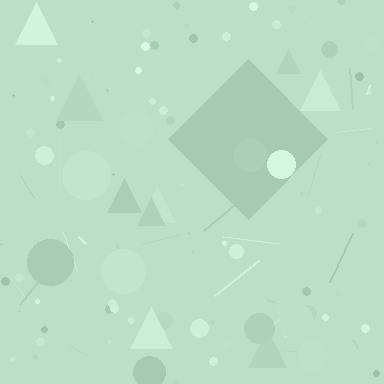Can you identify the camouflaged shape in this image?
The camouflaged shape is a diamond.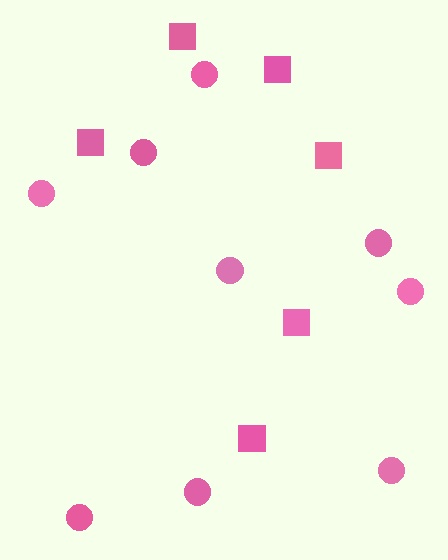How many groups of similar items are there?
There are 2 groups: one group of circles (9) and one group of squares (6).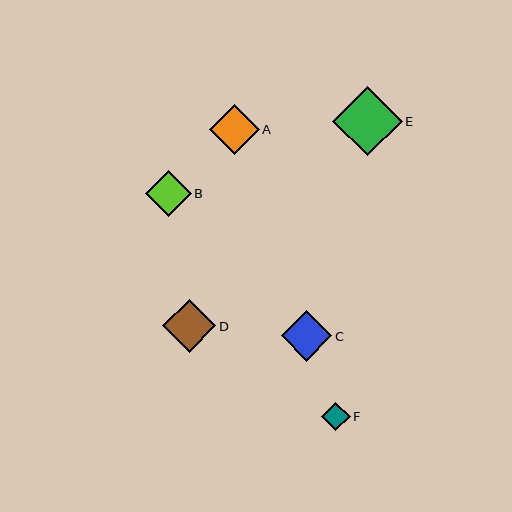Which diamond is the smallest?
Diamond F is the smallest with a size of approximately 29 pixels.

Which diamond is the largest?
Diamond E is the largest with a size of approximately 69 pixels.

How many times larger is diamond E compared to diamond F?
Diamond E is approximately 2.4 times the size of diamond F.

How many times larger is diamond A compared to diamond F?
Diamond A is approximately 1.7 times the size of diamond F.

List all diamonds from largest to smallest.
From largest to smallest: E, D, C, A, B, F.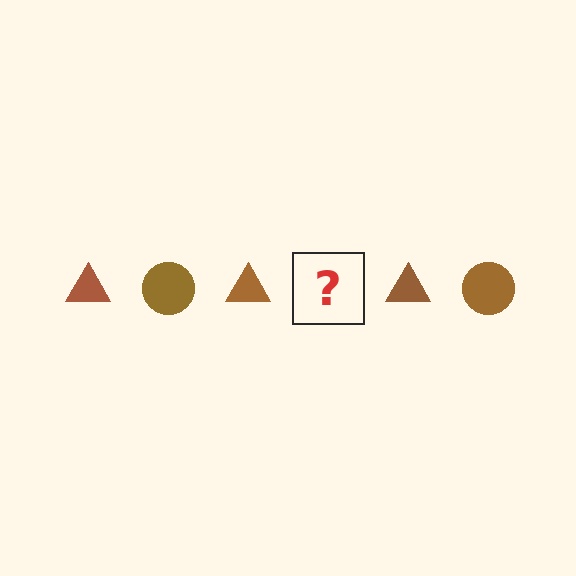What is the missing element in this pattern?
The missing element is a brown circle.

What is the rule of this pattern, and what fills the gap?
The rule is that the pattern cycles through triangle, circle shapes in brown. The gap should be filled with a brown circle.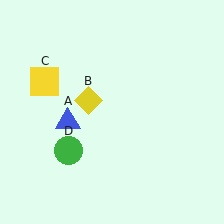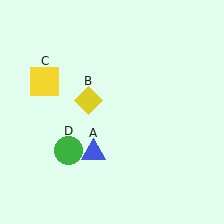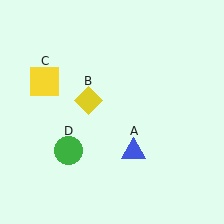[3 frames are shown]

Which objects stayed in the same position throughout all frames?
Yellow diamond (object B) and yellow square (object C) and green circle (object D) remained stationary.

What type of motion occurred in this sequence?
The blue triangle (object A) rotated counterclockwise around the center of the scene.